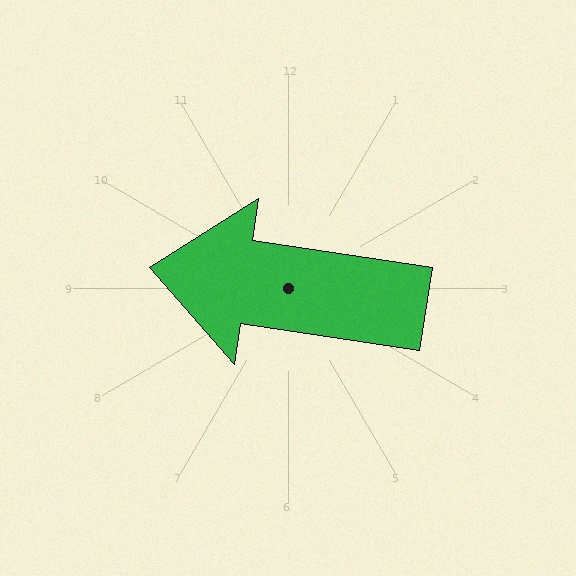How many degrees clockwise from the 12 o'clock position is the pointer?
Approximately 279 degrees.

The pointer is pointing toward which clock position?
Roughly 9 o'clock.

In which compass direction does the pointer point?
West.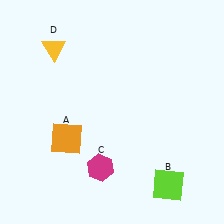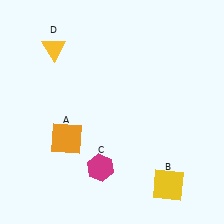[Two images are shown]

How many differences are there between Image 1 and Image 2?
There is 1 difference between the two images.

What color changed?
The square (B) changed from lime in Image 1 to yellow in Image 2.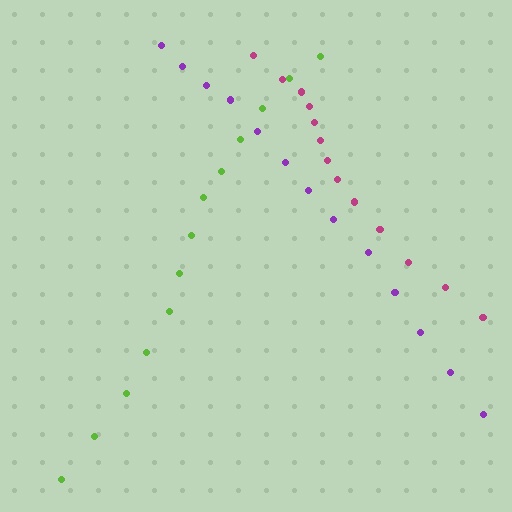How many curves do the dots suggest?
There are 3 distinct paths.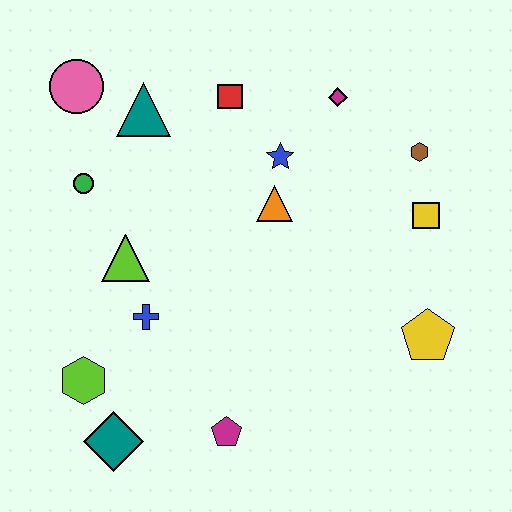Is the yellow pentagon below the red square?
Yes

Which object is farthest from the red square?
The teal diamond is farthest from the red square.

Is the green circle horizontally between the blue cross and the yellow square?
No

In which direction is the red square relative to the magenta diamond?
The red square is to the left of the magenta diamond.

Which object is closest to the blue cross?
The lime triangle is closest to the blue cross.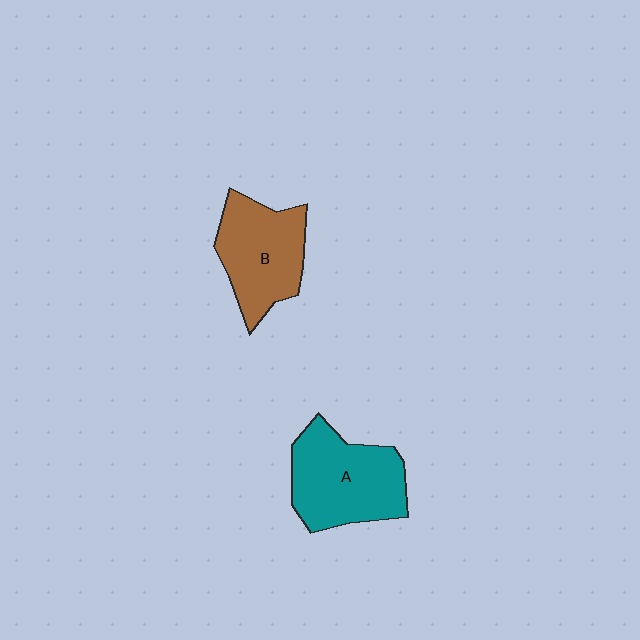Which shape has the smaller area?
Shape B (brown).